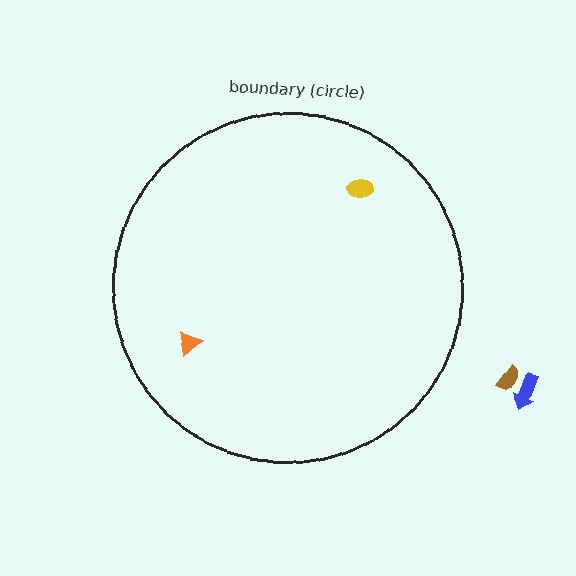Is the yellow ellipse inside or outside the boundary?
Inside.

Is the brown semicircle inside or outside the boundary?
Outside.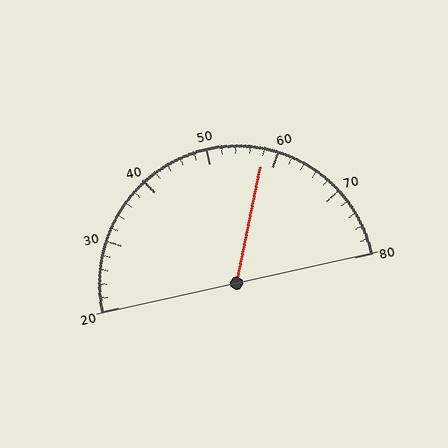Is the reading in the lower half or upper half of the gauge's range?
The reading is in the upper half of the range (20 to 80).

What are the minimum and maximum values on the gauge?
The gauge ranges from 20 to 80.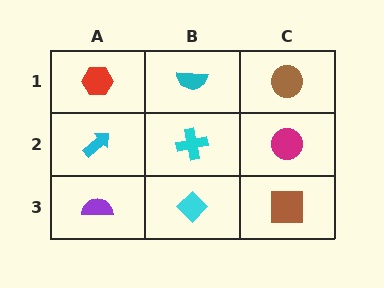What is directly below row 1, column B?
A cyan cross.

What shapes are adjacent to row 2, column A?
A red hexagon (row 1, column A), a purple semicircle (row 3, column A), a cyan cross (row 2, column B).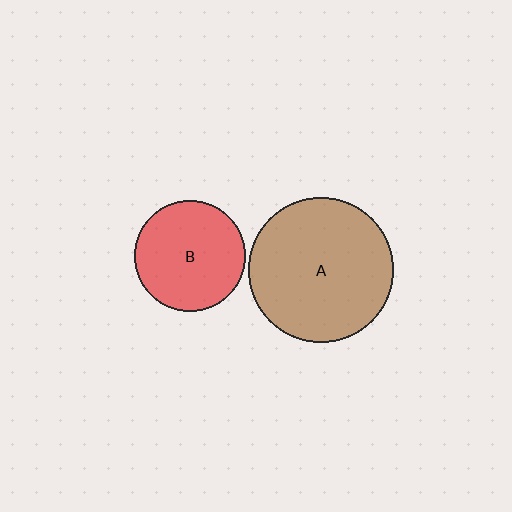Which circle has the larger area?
Circle A (brown).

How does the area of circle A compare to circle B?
Approximately 1.7 times.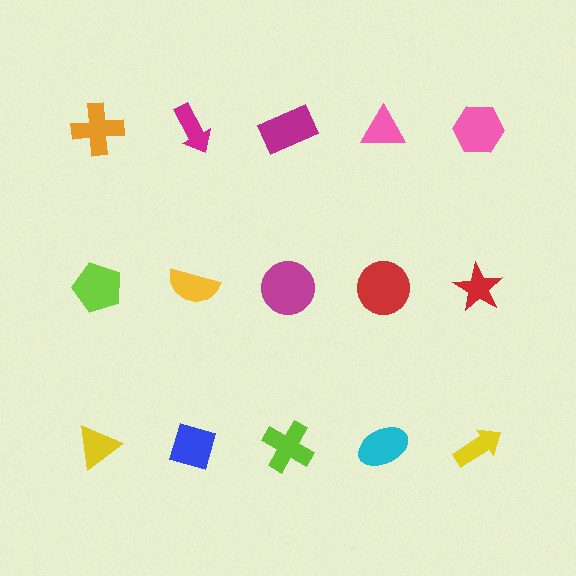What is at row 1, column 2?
A magenta arrow.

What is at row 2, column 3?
A magenta circle.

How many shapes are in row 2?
5 shapes.